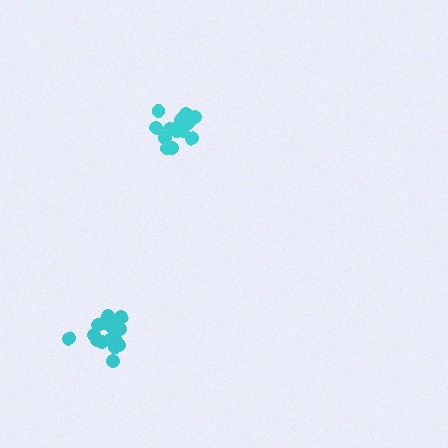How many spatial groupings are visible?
There are 2 spatial groupings.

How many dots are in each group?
Group 1: 16 dots, Group 2: 18 dots (34 total).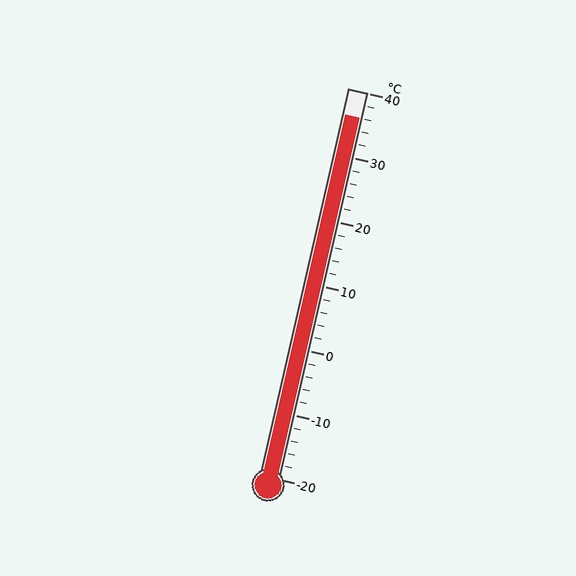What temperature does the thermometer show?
The thermometer shows approximately 36°C.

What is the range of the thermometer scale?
The thermometer scale ranges from -20°C to 40°C.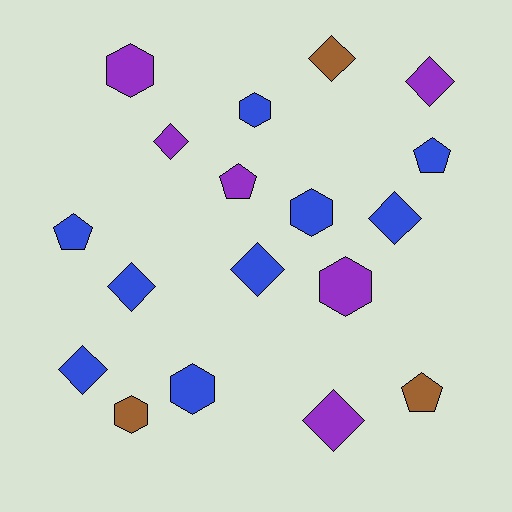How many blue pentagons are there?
There are 2 blue pentagons.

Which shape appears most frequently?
Diamond, with 8 objects.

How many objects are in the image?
There are 18 objects.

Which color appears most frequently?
Blue, with 9 objects.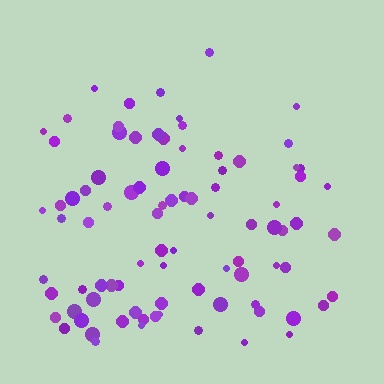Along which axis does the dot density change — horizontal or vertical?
Vertical.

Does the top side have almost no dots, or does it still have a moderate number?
Still a moderate number, just noticeably fewer than the bottom.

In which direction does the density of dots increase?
From top to bottom, with the bottom side densest.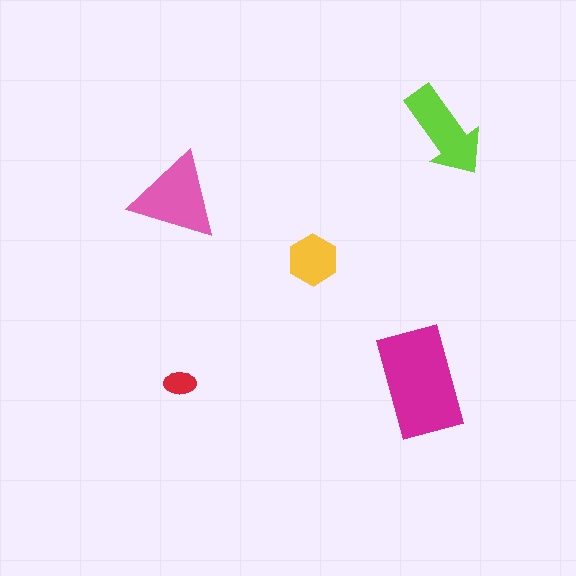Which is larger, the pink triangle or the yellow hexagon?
The pink triangle.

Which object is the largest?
The magenta rectangle.